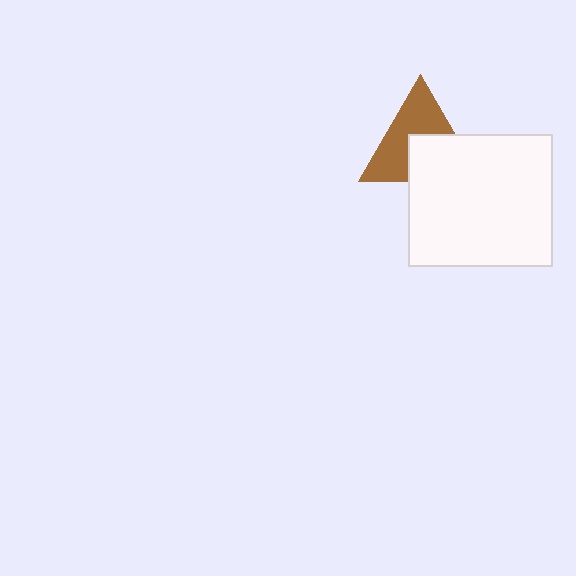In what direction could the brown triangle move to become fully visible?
The brown triangle could move up. That would shift it out from behind the white rectangle entirely.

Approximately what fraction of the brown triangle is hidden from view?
Roughly 44% of the brown triangle is hidden behind the white rectangle.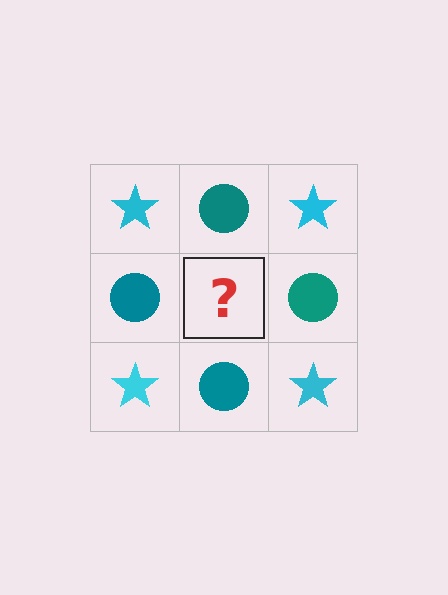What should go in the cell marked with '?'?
The missing cell should contain a cyan star.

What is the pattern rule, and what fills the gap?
The rule is that it alternates cyan star and teal circle in a checkerboard pattern. The gap should be filled with a cyan star.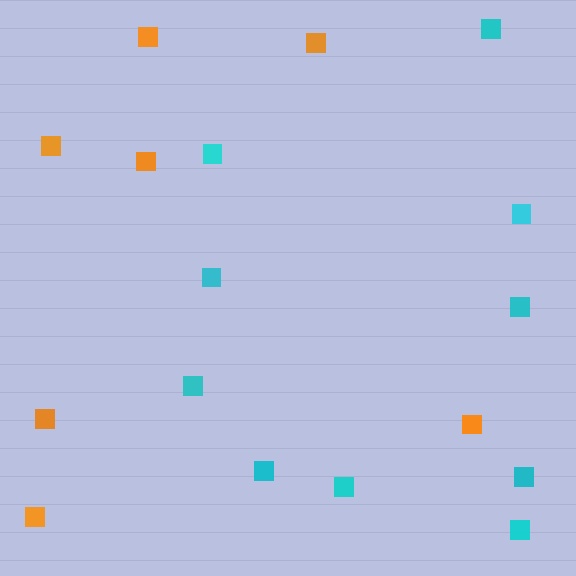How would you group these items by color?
There are 2 groups: one group of cyan squares (10) and one group of orange squares (7).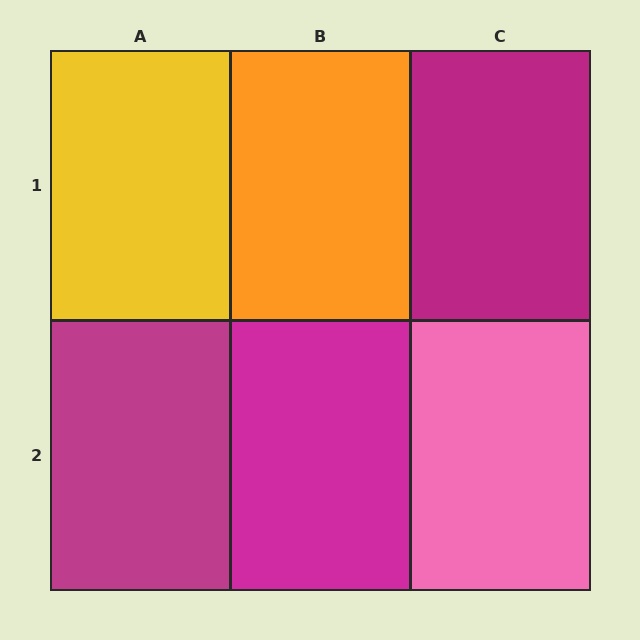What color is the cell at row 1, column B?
Orange.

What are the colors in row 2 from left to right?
Magenta, magenta, pink.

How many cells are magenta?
3 cells are magenta.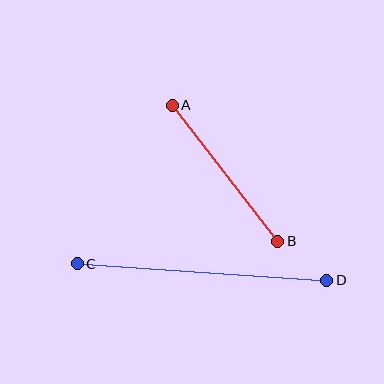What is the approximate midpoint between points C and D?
The midpoint is at approximately (202, 272) pixels.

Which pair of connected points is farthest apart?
Points C and D are farthest apart.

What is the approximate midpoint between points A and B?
The midpoint is at approximately (225, 173) pixels.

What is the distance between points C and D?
The distance is approximately 250 pixels.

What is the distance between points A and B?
The distance is approximately 172 pixels.